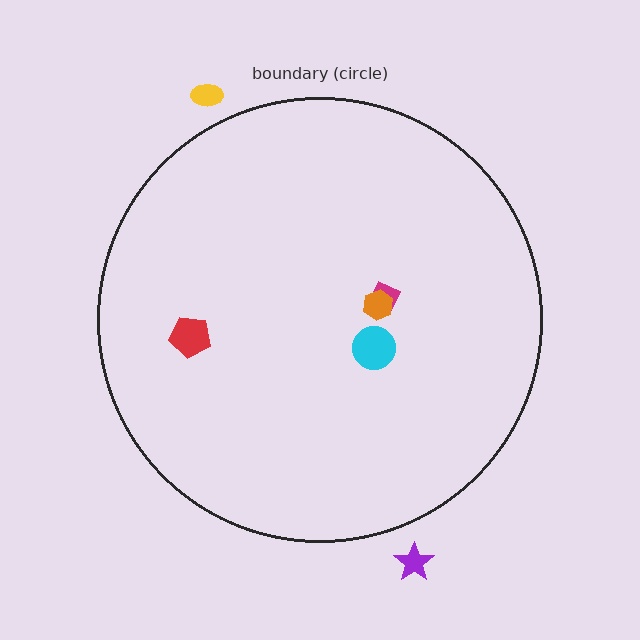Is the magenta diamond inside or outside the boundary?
Inside.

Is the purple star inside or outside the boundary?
Outside.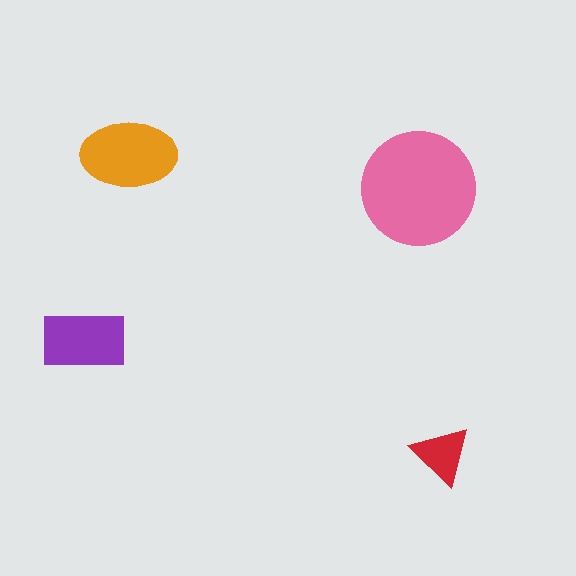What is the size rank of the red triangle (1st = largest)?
4th.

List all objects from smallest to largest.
The red triangle, the purple rectangle, the orange ellipse, the pink circle.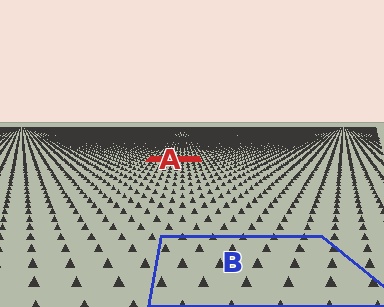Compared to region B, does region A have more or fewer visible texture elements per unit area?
Region A has more texture elements per unit area — they are packed more densely because it is farther away.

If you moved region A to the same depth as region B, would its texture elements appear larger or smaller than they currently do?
They would appear larger. At a closer depth, the same texture elements are projected at a bigger on-screen size.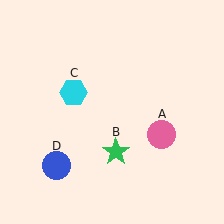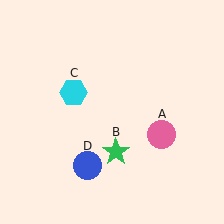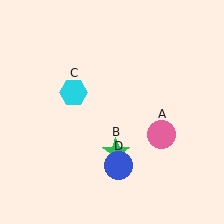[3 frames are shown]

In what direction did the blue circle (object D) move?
The blue circle (object D) moved right.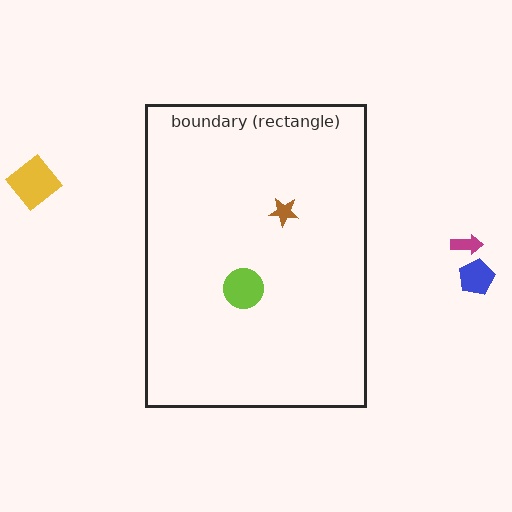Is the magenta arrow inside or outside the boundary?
Outside.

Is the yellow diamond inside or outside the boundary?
Outside.